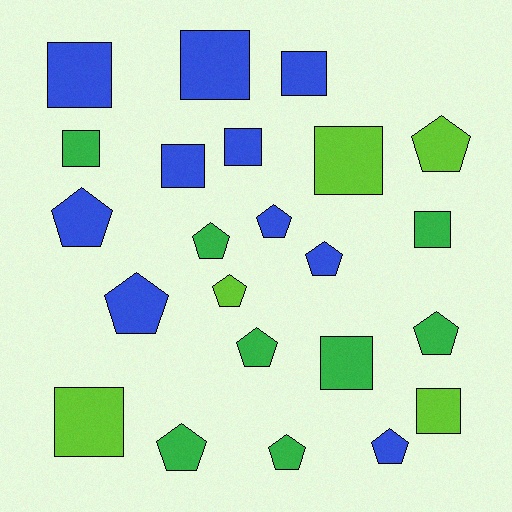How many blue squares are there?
There are 5 blue squares.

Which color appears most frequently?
Blue, with 10 objects.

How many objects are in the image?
There are 23 objects.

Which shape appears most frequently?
Pentagon, with 12 objects.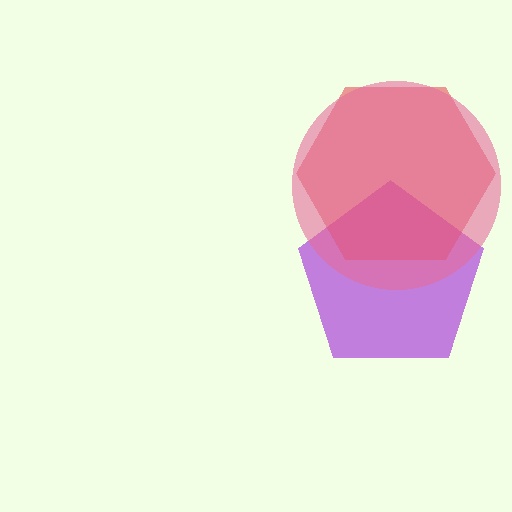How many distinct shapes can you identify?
There are 3 distinct shapes: a purple pentagon, a red hexagon, a pink circle.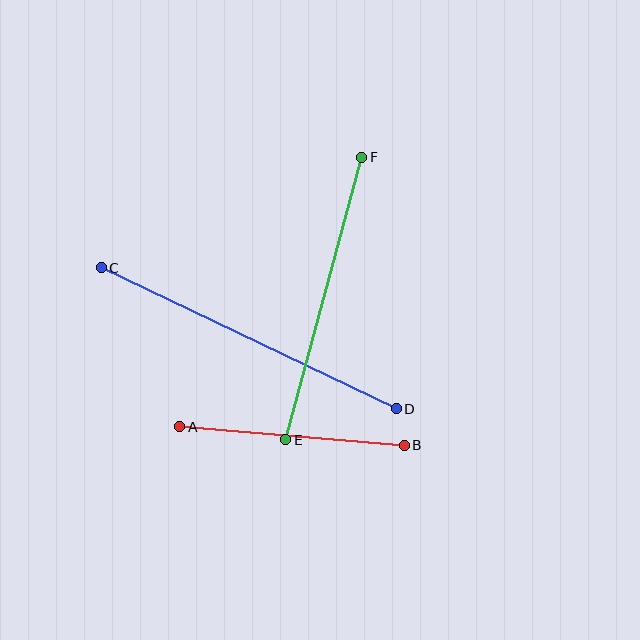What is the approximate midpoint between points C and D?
The midpoint is at approximately (249, 338) pixels.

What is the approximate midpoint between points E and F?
The midpoint is at approximately (324, 298) pixels.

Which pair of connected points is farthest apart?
Points C and D are farthest apart.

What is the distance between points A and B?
The distance is approximately 225 pixels.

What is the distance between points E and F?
The distance is approximately 292 pixels.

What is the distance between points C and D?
The distance is approximately 327 pixels.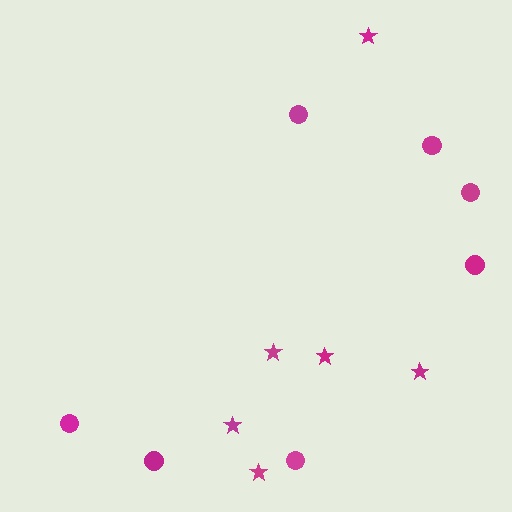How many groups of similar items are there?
There are 2 groups: one group of circles (7) and one group of stars (6).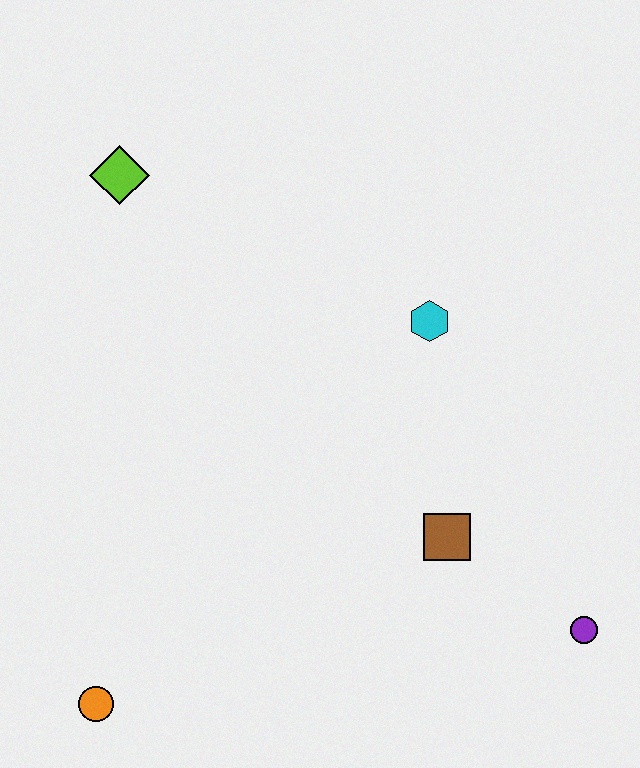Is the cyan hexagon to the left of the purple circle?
Yes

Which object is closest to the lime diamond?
The cyan hexagon is closest to the lime diamond.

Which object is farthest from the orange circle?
The lime diamond is farthest from the orange circle.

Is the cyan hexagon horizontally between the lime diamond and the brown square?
Yes